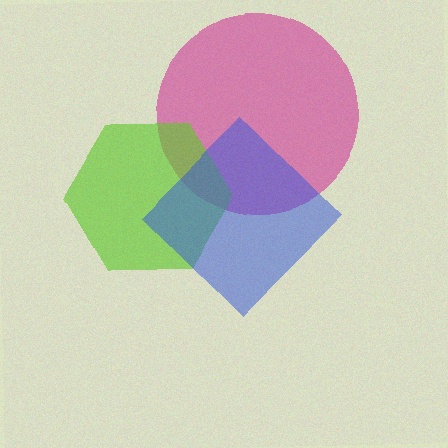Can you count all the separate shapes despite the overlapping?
Yes, there are 3 separate shapes.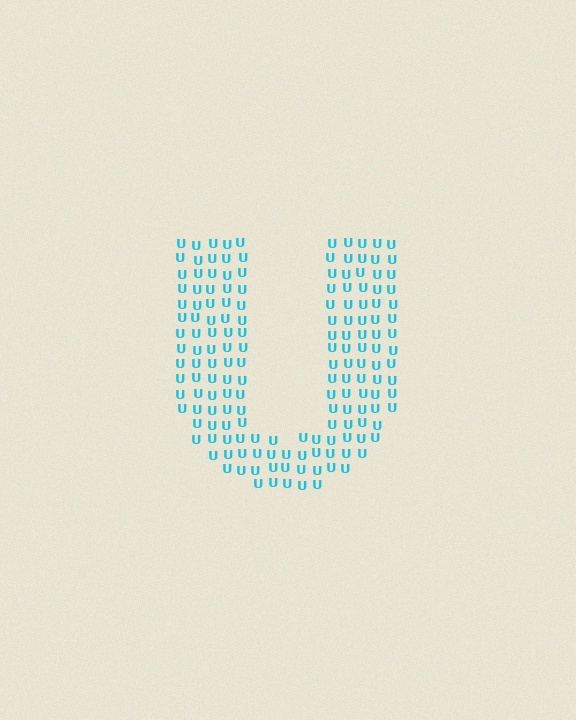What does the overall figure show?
The overall figure shows the letter U.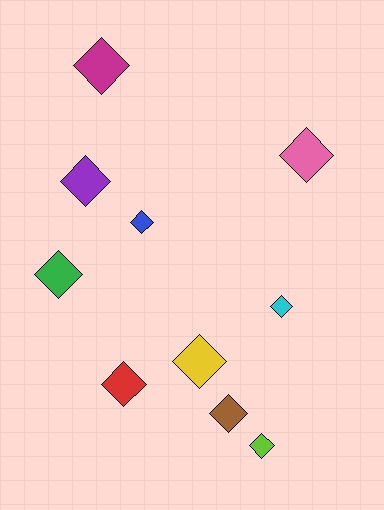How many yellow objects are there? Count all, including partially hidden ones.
There is 1 yellow object.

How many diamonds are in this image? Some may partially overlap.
There are 10 diamonds.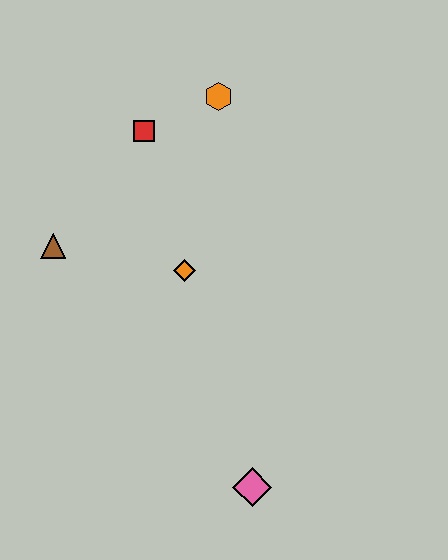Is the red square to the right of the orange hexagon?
No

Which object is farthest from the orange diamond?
The pink diamond is farthest from the orange diamond.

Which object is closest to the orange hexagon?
The red square is closest to the orange hexagon.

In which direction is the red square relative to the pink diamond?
The red square is above the pink diamond.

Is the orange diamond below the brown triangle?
Yes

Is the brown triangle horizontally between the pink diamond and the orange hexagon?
No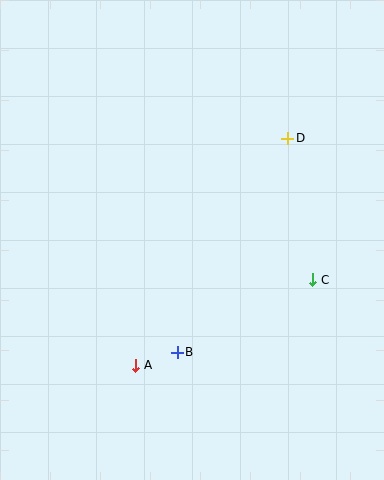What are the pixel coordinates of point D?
Point D is at (288, 138).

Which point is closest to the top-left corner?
Point D is closest to the top-left corner.